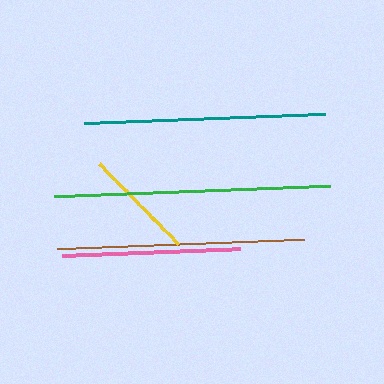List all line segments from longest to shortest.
From longest to shortest: green, brown, teal, pink, yellow.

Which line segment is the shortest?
The yellow line is the shortest at approximately 112 pixels.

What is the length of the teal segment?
The teal segment is approximately 241 pixels long.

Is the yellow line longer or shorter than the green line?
The green line is longer than the yellow line.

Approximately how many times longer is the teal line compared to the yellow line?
The teal line is approximately 2.1 times the length of the yellow line.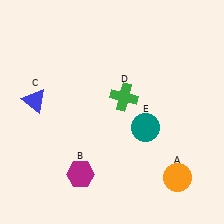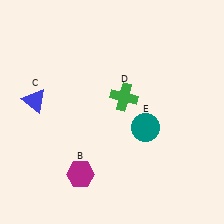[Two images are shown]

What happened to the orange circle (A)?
The orange circle (A) was removed in Image 2. It was in the bottom-right area of Image 1.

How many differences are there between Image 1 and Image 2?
There is 1 difference between the two images.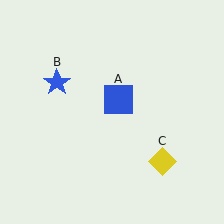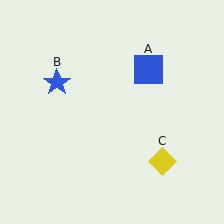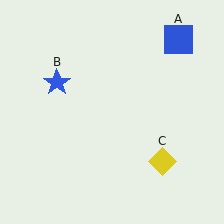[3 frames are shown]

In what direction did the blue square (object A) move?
The blue square (object A) moved up and to the right.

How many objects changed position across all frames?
1 object changed position: blue square (object A).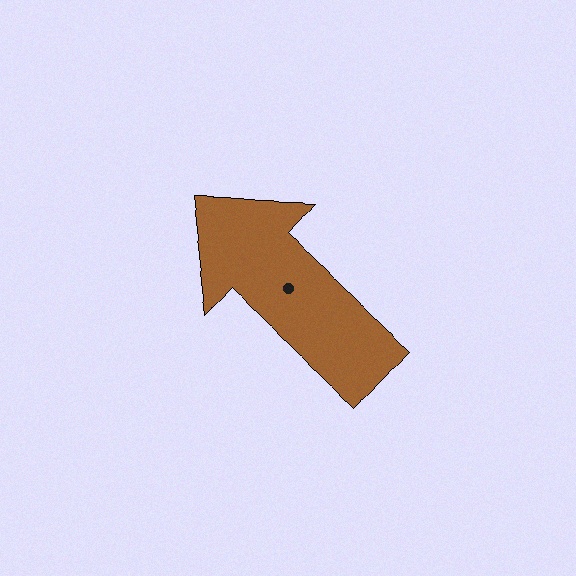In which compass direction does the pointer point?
Northwest.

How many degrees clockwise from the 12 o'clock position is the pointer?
Approximately 313 degrees.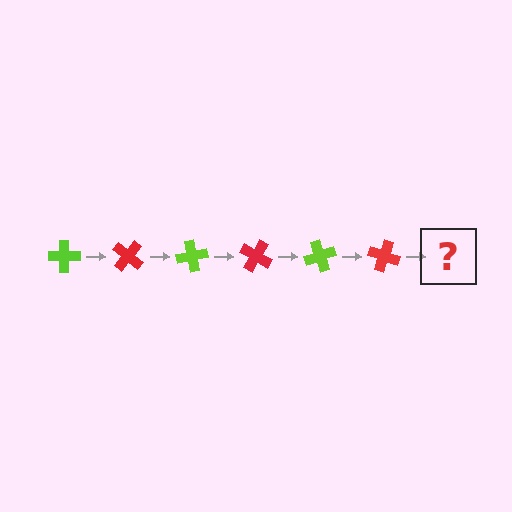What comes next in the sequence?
The next element should be a lime cross, rotated 240 degrees from the start.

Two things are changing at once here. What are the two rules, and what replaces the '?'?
The two rules are that it rotates 40 degrees each step and the color cycles through lime and red. The '?' should be a lime cross, rotated 240 degrees from the start.